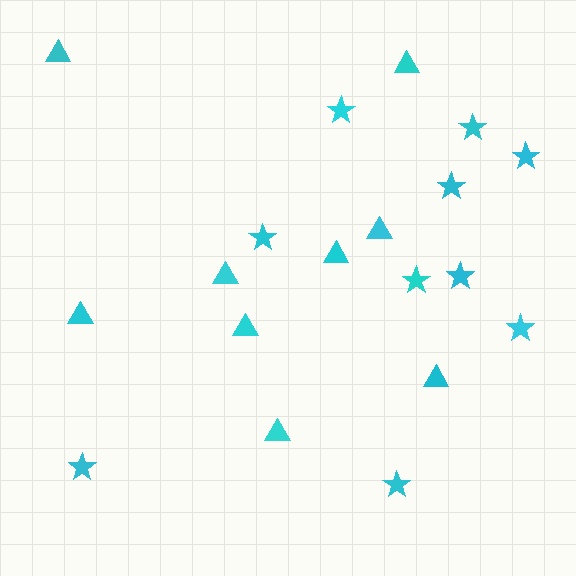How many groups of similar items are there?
There are 2 groups: one group of triangles (9) and one group of stars (10).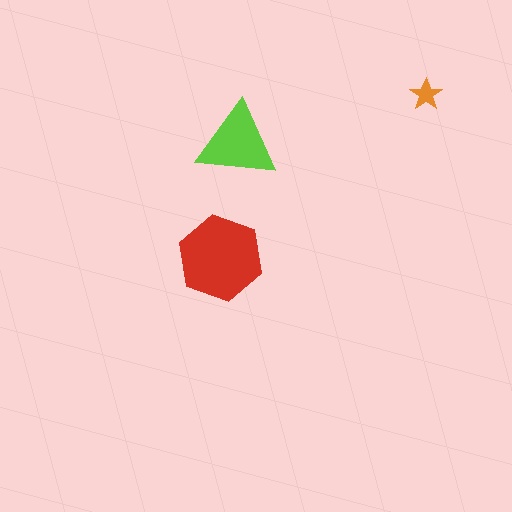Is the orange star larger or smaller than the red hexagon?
Smaller.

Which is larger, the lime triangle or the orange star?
The lime triangle.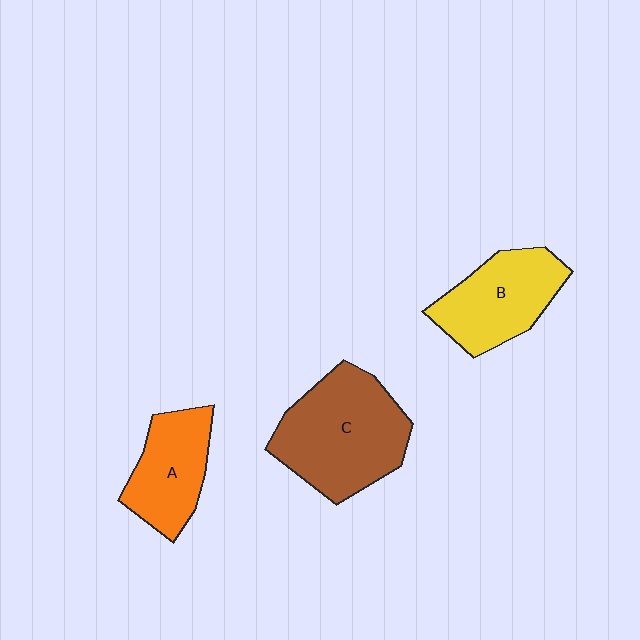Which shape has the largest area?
Shape C (brown).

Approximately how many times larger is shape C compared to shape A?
Approximately 1.6 times.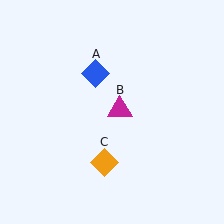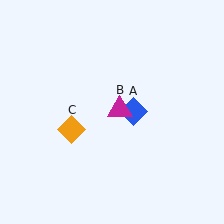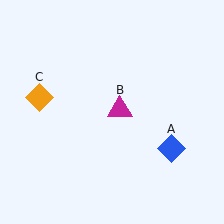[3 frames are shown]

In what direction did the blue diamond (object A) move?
The blue diamond (object A) moved down and to the right.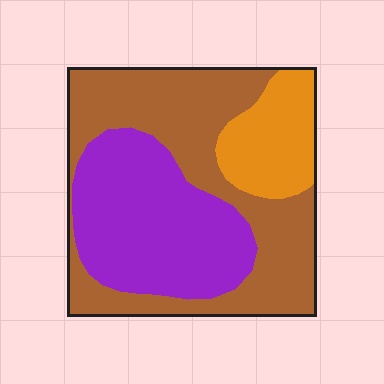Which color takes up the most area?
Brown, at roughly 50%.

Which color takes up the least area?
Orange, at roughly 15%.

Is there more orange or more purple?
Purple.